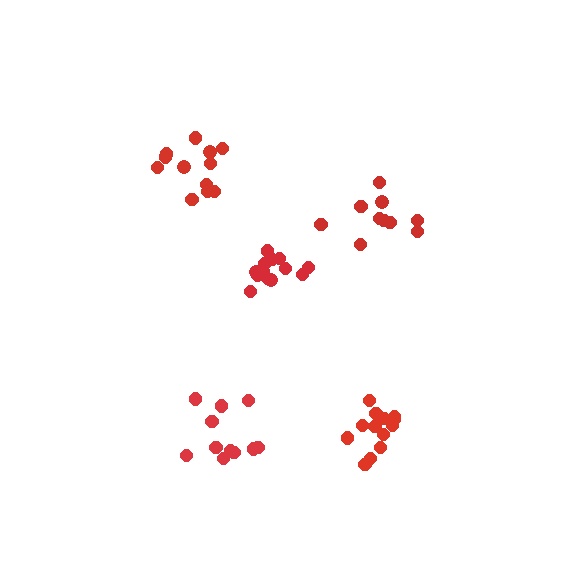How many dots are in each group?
Group 1: 13 dots, Group 2: 13 dots, Group 3: 10 dots, Group 4: 11 dots, Group 5: 13 dots (60 total).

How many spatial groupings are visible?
There are 5 spatial groupings.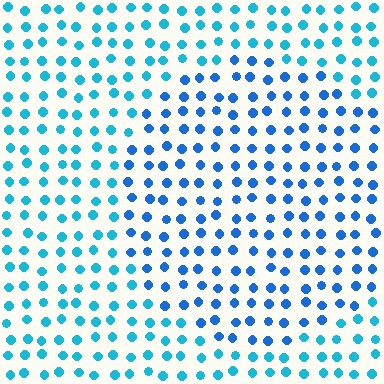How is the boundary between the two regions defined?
The boundary is defined purely by a slight shift in hue (about 26 degrees). Spacing, size, and orientation are identical on both sides.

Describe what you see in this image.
The image is filled with small cyan elements in a uniform arrangement. A circle-shaped region is visible where the elements are tinted to a slightly different hue, forming a subtle color boundary.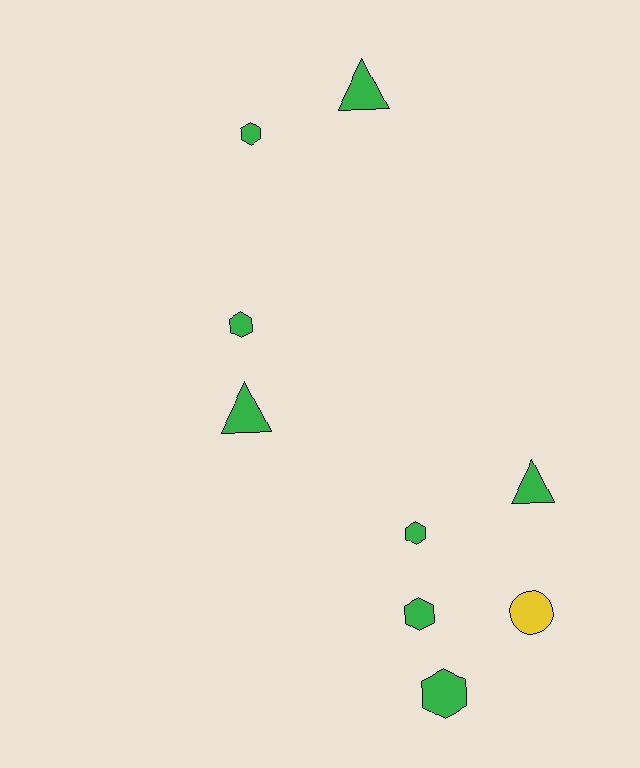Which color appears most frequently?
Green, with 8 objects.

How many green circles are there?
There are no green circles.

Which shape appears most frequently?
Hexagon, with 5 objects.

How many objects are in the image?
There are 9 objects.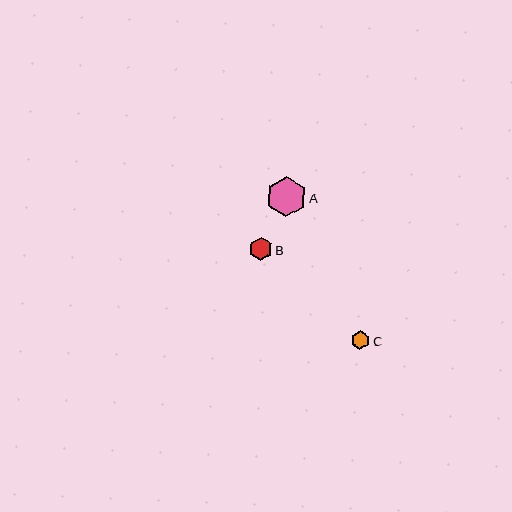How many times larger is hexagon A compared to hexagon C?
Hexagon A is approximately 2.1 times the size of hexagon C.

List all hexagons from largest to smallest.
From largest to smallest: A, B, C.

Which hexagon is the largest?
Hexagon A is the largest with a size of approximately 41 pixels.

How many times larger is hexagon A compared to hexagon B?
Hexagon A is approximately 1.7 times the size of hexagon B.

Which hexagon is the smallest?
Hexagon C is the smallest with a size of approximately 19 pixels.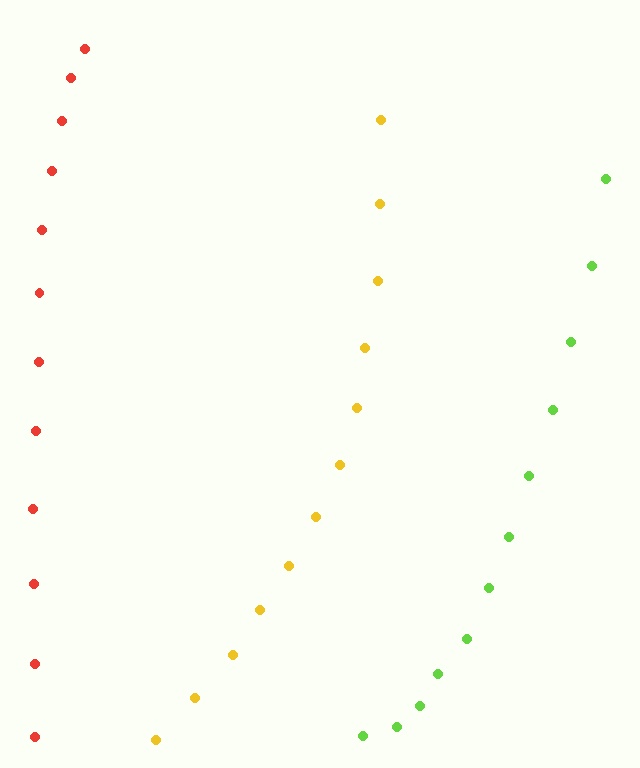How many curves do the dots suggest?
There are 3 distinct paths.